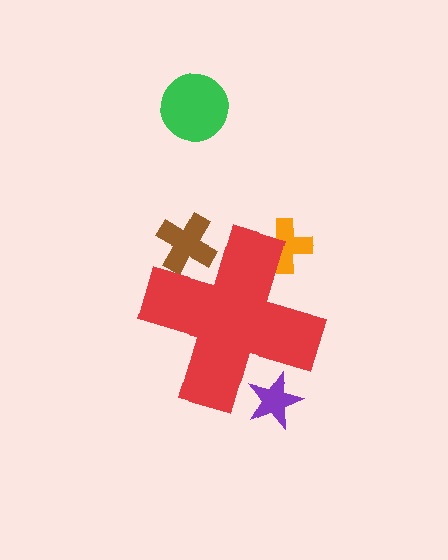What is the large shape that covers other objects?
A red cross.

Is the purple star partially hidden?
Yes, the purple star is partially hidden behind the red cross.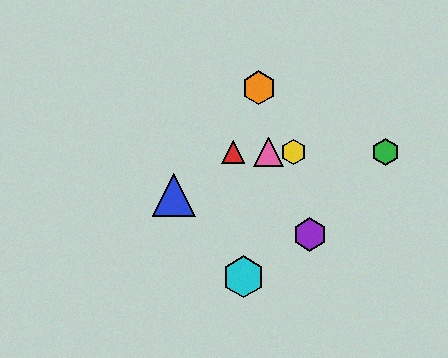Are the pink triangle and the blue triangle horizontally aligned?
No, the pink triangle is at y≈152 and the blue triangle is at y≈195.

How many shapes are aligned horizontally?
4 shapes (the red triangle, the green hexagon, the yellow hexagon, the pink triangle) are aligned horizontally.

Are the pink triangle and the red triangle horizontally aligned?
Yes, both are at y≈152.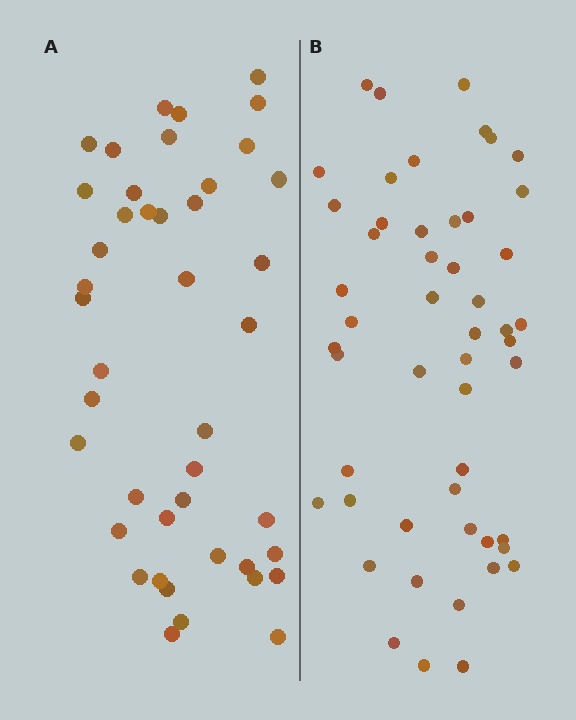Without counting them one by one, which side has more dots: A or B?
Region B (the right region) has more dots.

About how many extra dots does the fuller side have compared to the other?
Region B has roughly 8 or so more dots than region A.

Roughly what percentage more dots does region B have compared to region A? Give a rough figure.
About 20% more.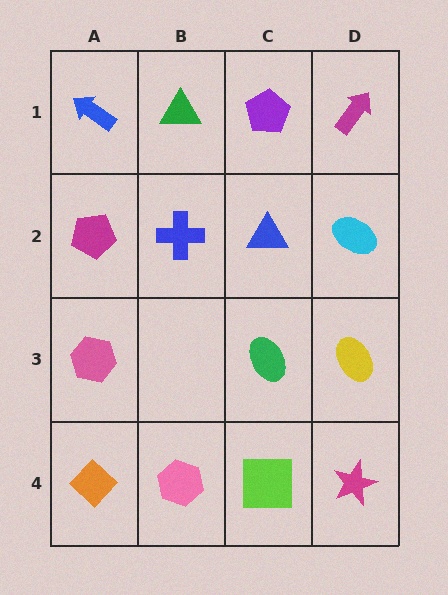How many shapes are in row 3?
3 shapes.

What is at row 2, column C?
A blue triangle.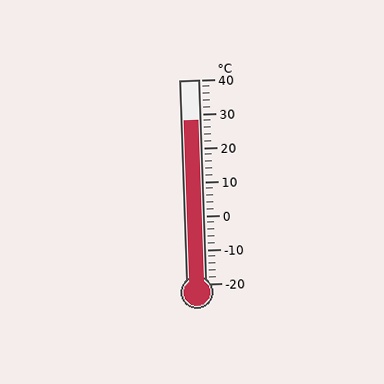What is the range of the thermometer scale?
The thermometer scale ranges from -20°C to 40°C.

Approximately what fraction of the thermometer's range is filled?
The thermometer is filled to approximately 80% of its range.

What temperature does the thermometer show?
The thermometer shows approximately 28°C.